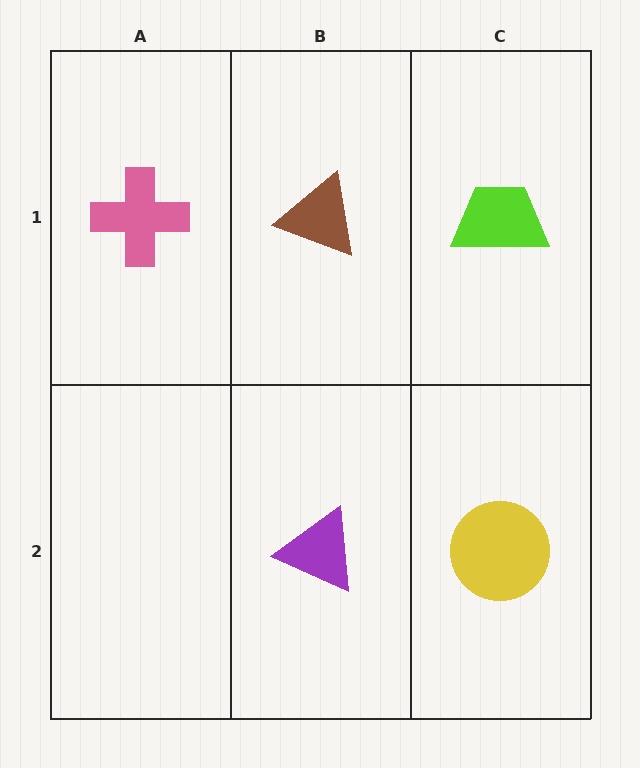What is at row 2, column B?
A purple triangle.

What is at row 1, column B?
A brown triangle.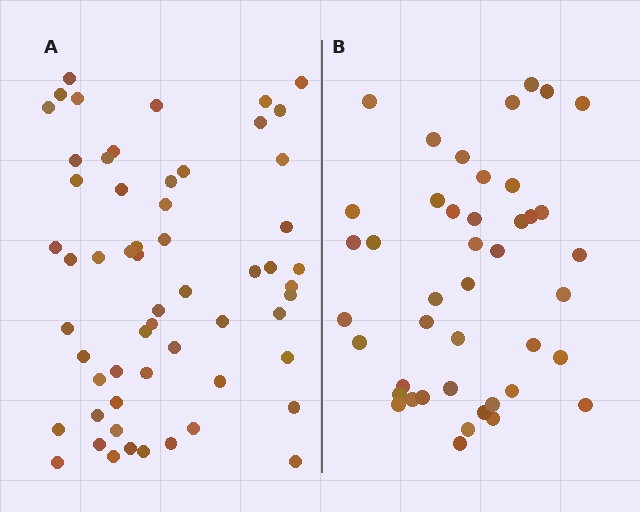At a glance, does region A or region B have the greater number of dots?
Region A (the left region) has more dots.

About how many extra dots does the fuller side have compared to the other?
Region A has approximately 15 more dots than region B.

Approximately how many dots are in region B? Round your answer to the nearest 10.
About 40 dots. (The exact count is 43, which rounds to 40.)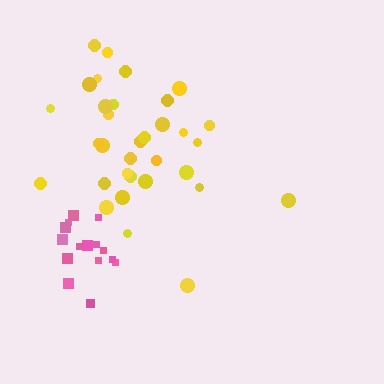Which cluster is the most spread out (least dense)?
Yellow.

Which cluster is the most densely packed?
Pink.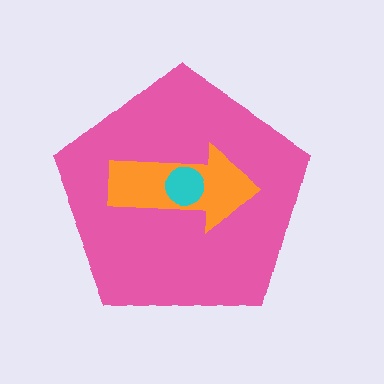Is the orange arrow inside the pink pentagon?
Yes.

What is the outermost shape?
The pink pentagon.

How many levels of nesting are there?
3.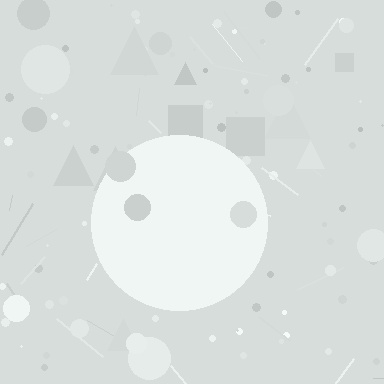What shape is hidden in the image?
A circle is hidden in the image.